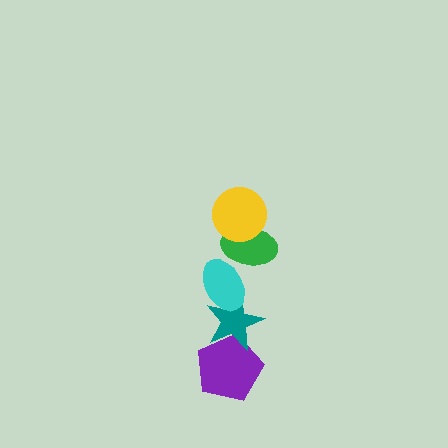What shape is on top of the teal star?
The cyan ellipse is on top of the teal star.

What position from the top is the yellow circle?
The yellow circle is 1st from the top.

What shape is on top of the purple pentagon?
The teal star is on top of the purple pentagon.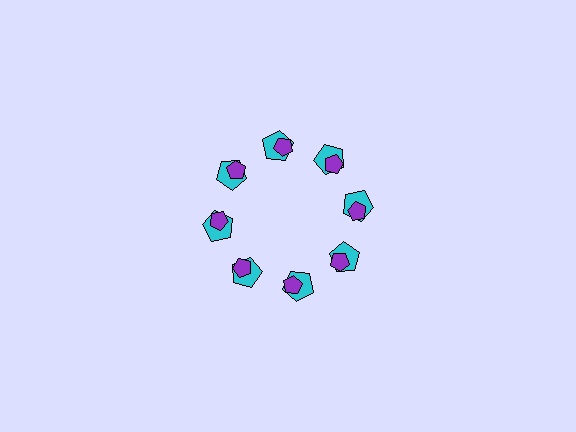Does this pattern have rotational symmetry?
Yes, this pattern has 8-fold rotational symmetry. It looks the same after rotating 45 degrees around the center.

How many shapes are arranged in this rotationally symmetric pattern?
There are 16 shapes, arranged in 8 groups of 2.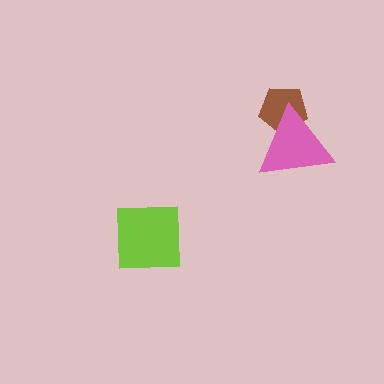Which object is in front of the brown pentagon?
The pink triangle is in front of the brown pentagon.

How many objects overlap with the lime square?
0 objects overlap with the lime square.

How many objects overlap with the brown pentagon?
1 object overlaps with the brown pentagon.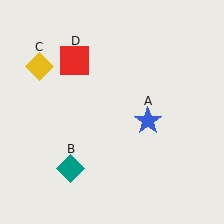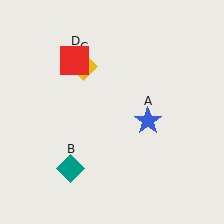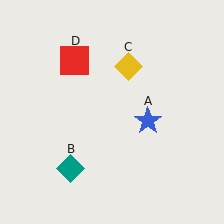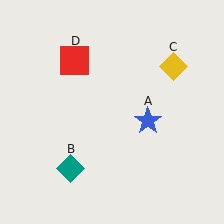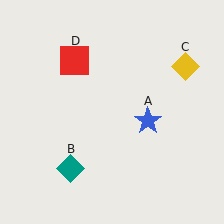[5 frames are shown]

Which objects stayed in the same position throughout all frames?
Blue star (object A) and teal diamond (object B) and red square (object D) remained stationary.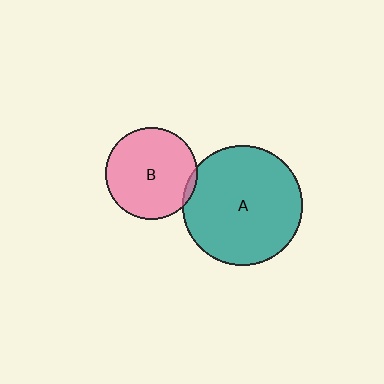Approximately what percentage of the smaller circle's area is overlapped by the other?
Approximately 5%.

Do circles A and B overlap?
Yes.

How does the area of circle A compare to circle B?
Approximately 1.7 times.